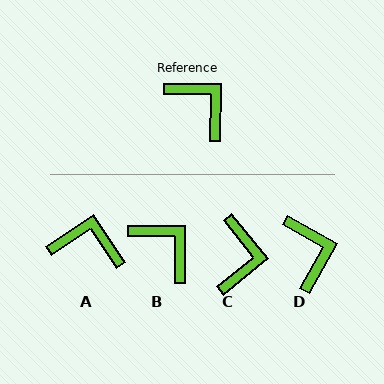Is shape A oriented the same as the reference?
No, it is off by about 34 degrees.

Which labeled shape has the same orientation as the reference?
B.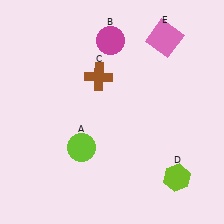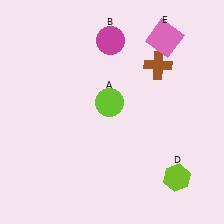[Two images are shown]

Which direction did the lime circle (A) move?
The lime circle (A) moved up.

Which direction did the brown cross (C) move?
The brown cross (C) moved right.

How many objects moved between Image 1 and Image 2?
2 objects moved between the two images.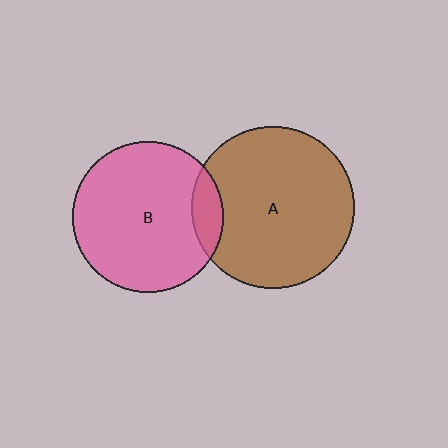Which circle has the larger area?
Circle A (brown).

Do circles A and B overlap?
Yes.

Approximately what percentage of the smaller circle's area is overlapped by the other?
Approximately 10%.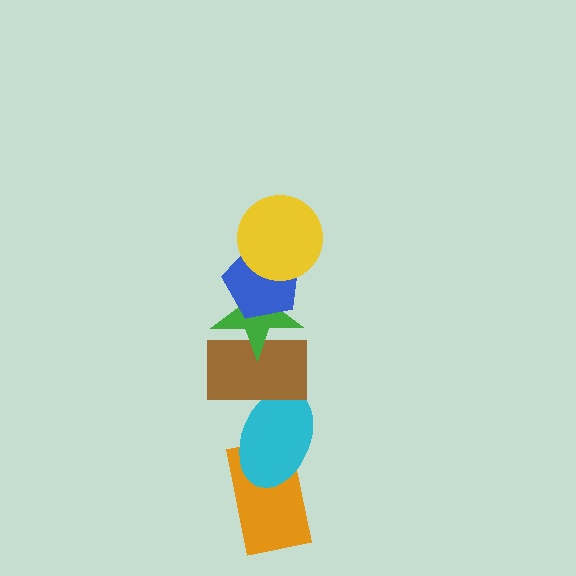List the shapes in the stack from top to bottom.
From top to bottom: the yellow circle, the blue pentagon, the green star, the brown rectangle, the cyan ellipse, the orange rectangle.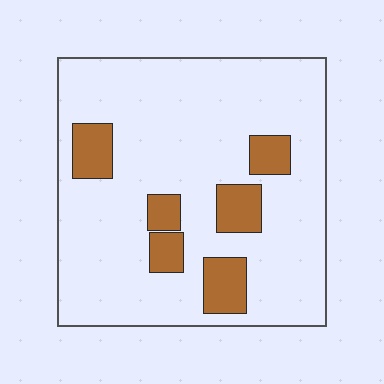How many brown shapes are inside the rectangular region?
6.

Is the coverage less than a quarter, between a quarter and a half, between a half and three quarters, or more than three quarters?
Less than a quarter.